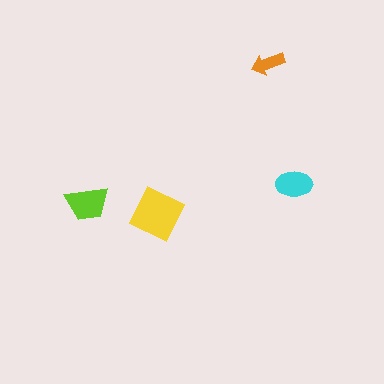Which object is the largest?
The yellow square.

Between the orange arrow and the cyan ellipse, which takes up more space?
The cyan ellipse.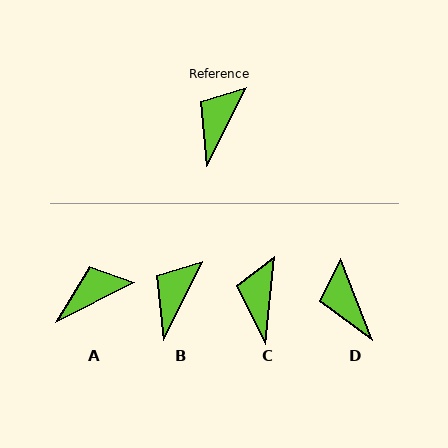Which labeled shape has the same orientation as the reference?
B.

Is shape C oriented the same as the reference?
No, it is off by about 21 degrees.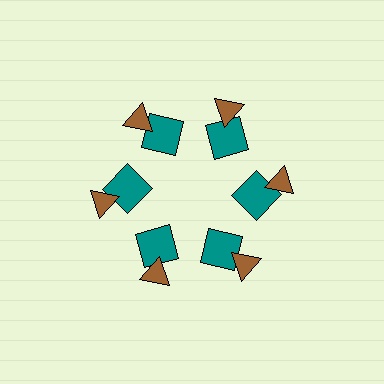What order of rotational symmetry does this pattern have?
This pattern has 6-fold rotational symmetry.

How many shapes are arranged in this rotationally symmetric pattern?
There are 12 shapes, arranged in 6 groups of 2.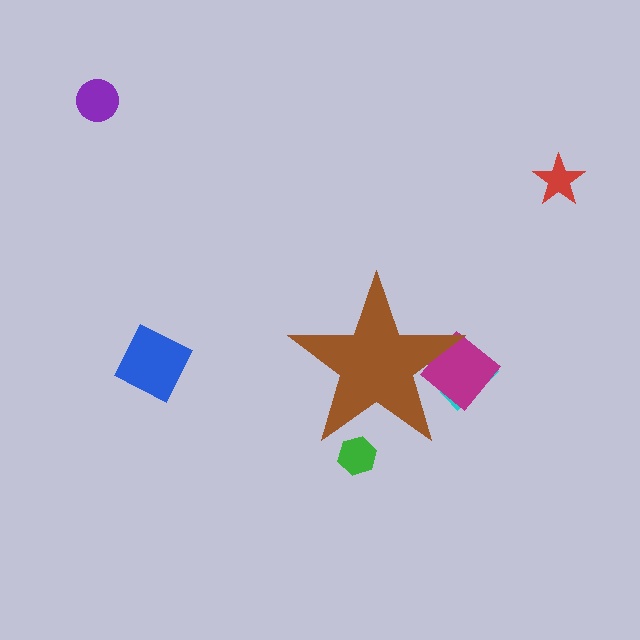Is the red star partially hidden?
No, the red star is fully visible.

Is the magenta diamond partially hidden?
Yes, the magenta diamond is partially hidden behind the brown star.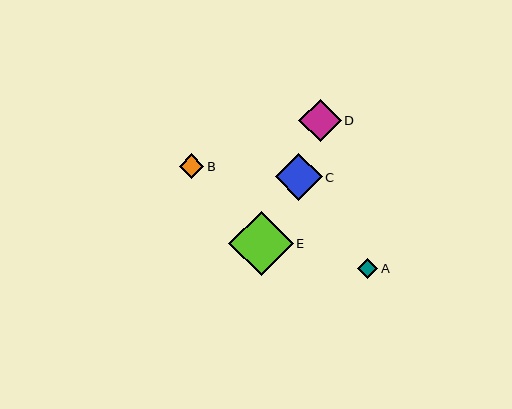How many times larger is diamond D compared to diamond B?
Diamond D is approximately 1.7 times the size of diamond B.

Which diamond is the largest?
Diamond E is the largest with a size of approximately 65 pixels.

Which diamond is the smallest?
Diamond A is the smallest with a size of approximately 20 pixels.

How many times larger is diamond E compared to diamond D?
Diamond E is approximately 1.5 times the size of diamond D.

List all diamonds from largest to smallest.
From largest to smallest: E, C, D, B, A.